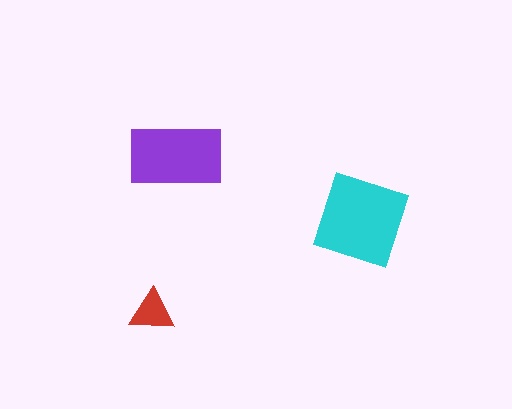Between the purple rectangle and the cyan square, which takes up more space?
The cyan square.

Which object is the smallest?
The red triangle.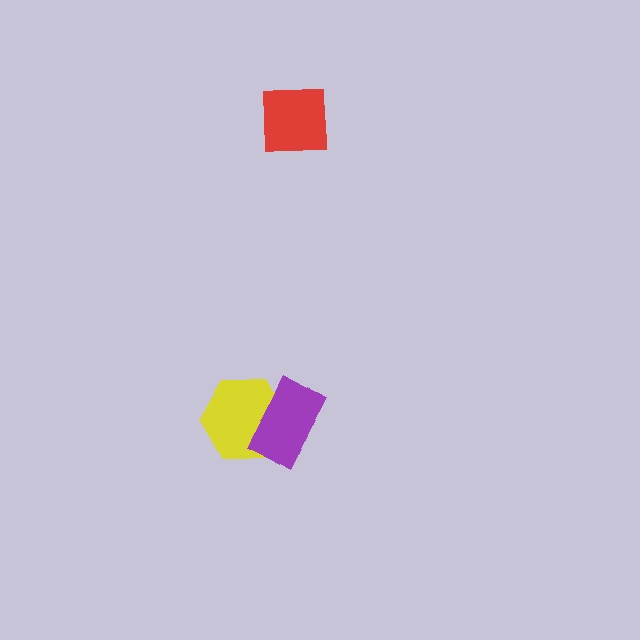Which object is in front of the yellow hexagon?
The purple rectangle is in front of the yellow hexagon.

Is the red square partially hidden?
No, no other shape covers it.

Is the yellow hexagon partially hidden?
Yes, it is partially covered by another shape.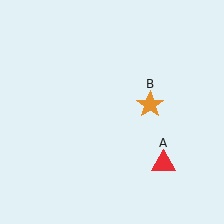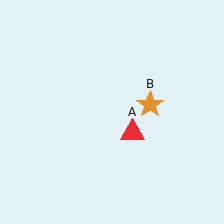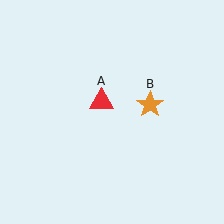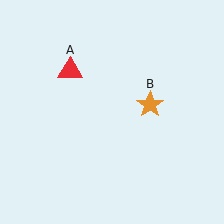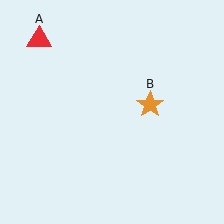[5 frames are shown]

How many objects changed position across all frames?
1 object changed position: red triangle (object A).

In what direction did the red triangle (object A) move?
The red triangle (object A) moved up and to the left.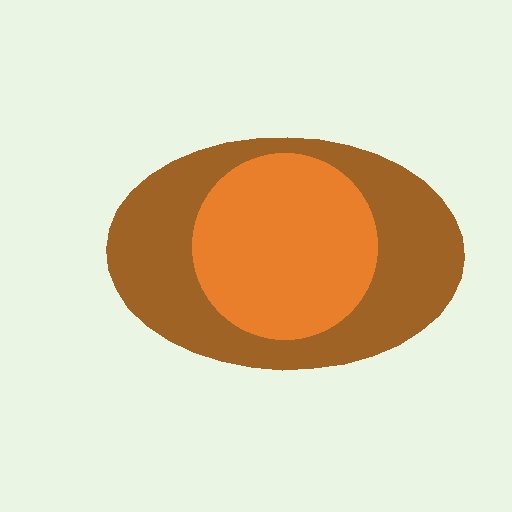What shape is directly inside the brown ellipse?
The orange circle.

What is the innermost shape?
The orange circle.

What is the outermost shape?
The brown ellipse.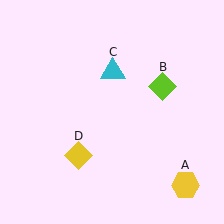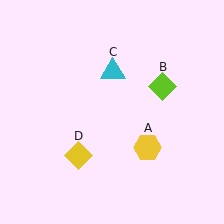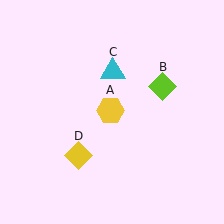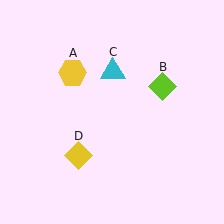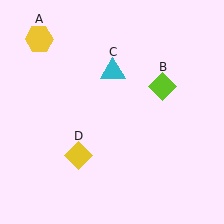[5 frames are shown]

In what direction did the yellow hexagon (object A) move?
The yellow hexagon (object A) moved up and to the left.